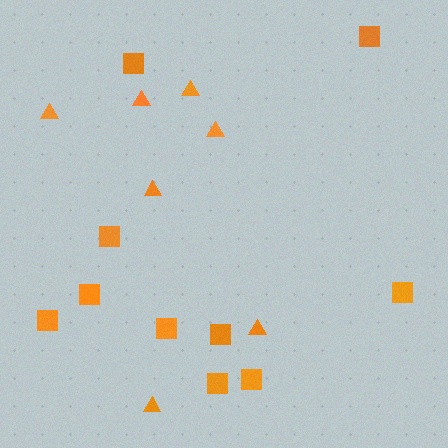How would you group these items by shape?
There are 2 groups: one group of triangles (7) and one group of squares (10).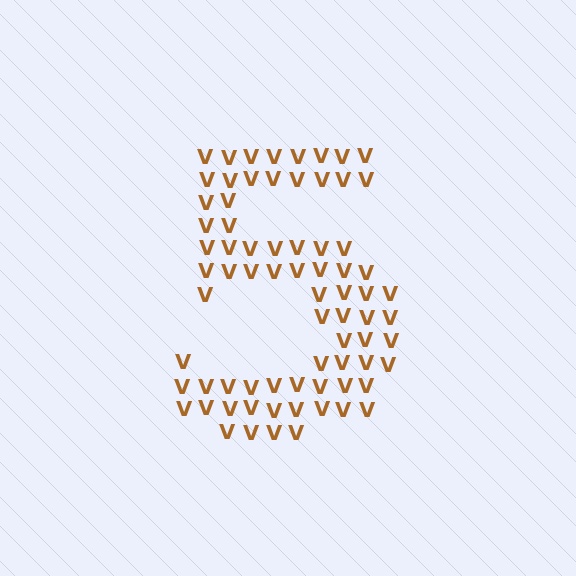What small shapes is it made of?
It is made of small letter V's.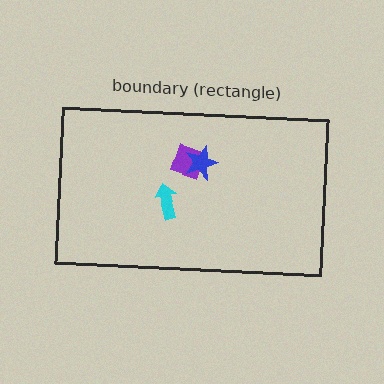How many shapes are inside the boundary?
3 inside, 0 outside.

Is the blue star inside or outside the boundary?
Inside.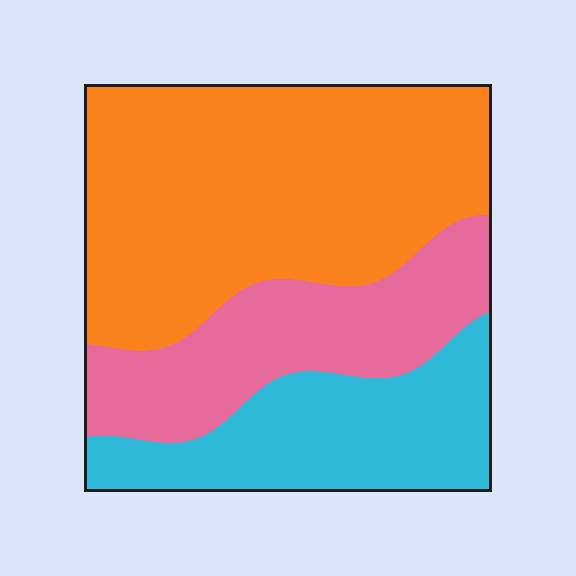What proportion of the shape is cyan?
Cyan covers roughly 25% of the shape.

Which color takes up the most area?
Orange, at roughly 50%.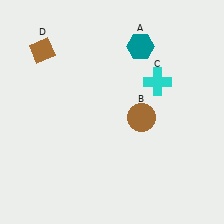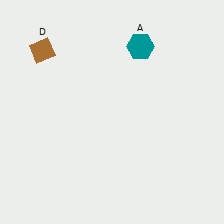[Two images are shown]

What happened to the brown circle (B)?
The brown circle (B) was removed in Image 2. It was in the bottom-right area of Image 1.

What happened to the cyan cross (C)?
The cyan cross (C) was removed in Image 2. It was in the top-right area of Image 1.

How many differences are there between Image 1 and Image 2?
There are 2 differences between the two images.